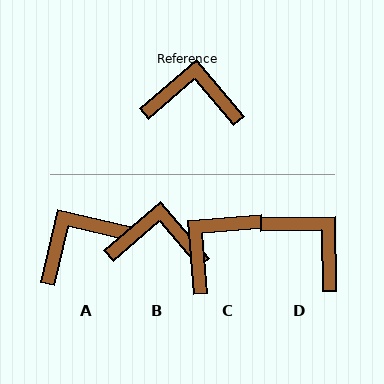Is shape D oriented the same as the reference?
No, it is off by about 40 degrees.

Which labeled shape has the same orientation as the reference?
B.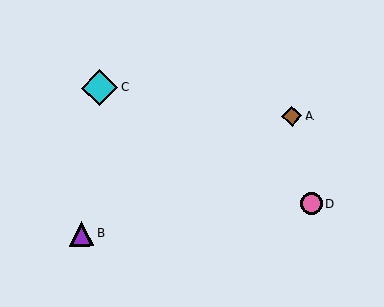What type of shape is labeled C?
Shape C is a cyan diamond.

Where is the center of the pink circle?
The center of the pink circle is at (311, 204).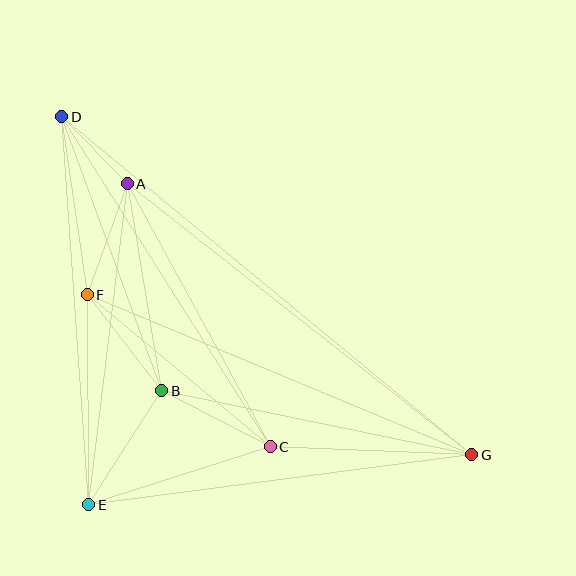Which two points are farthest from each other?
Points D and G are farthest from each other.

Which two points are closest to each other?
Points A and D are closest to each other.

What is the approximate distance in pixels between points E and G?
The distance between E and G is approximately 386 pixels.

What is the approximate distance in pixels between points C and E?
The distance between C and E is approximately 191 pixels.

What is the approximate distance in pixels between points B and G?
The distance between B and G is approximately 317 pixels.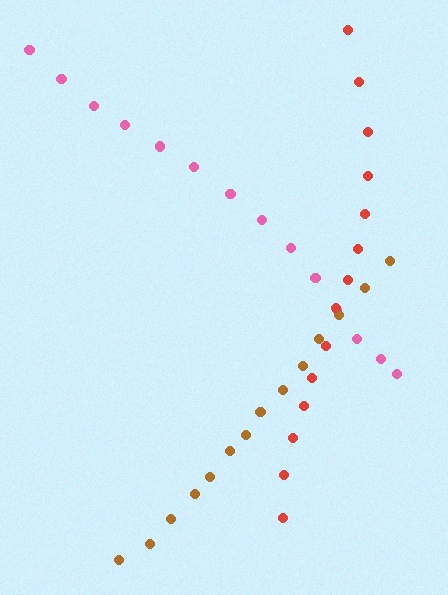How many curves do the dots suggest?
There are 3 distinct paths.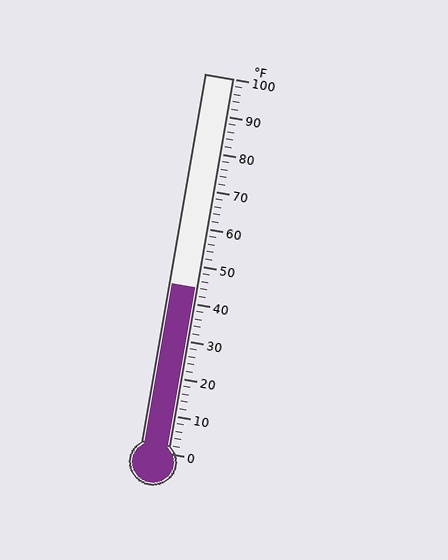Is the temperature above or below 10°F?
The temperature is above 10°F.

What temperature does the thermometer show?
The thermometer shows approximately 44°F.